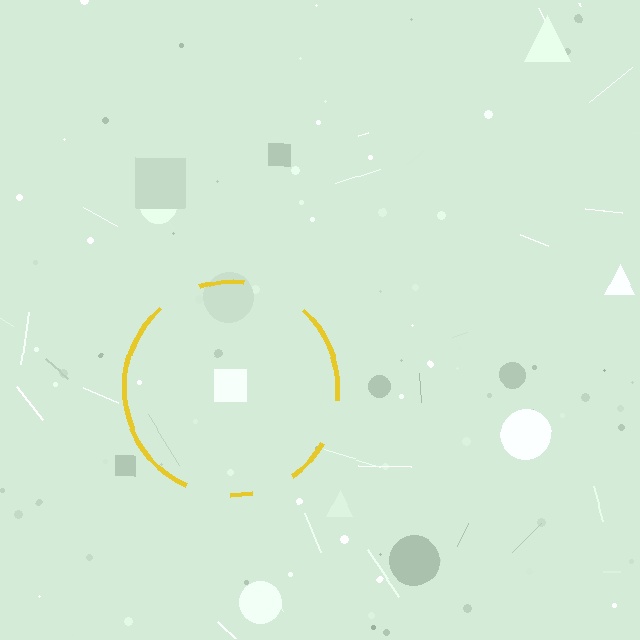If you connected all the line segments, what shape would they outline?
They would outline a circle.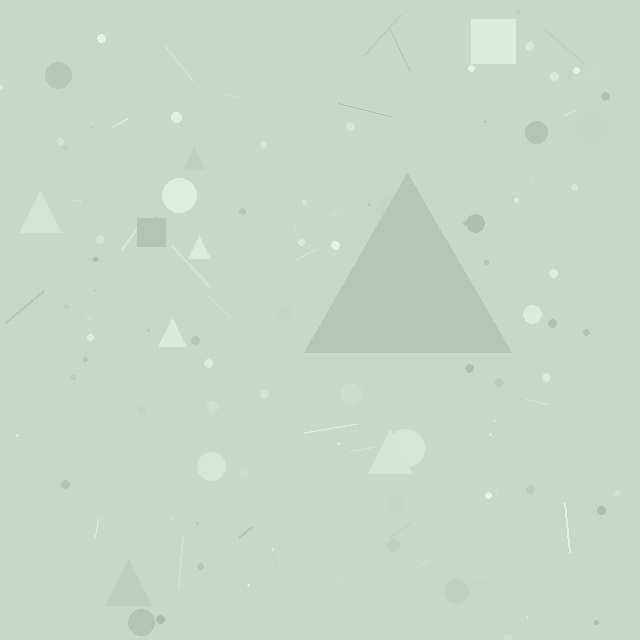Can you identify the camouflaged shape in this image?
The camouflaged shape is a triangle.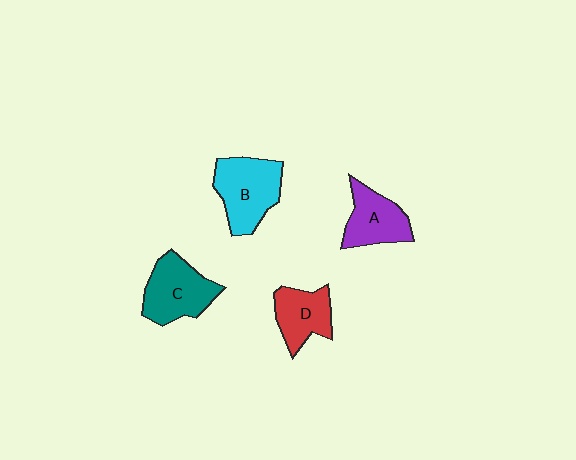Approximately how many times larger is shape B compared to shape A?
Approximately 1.3 times.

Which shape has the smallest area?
Shape D (red).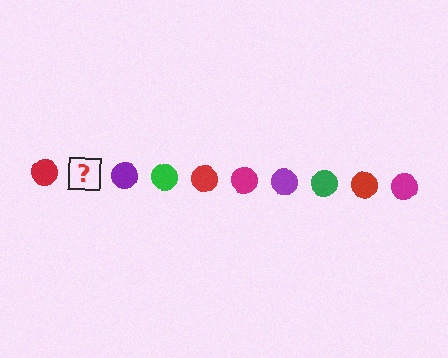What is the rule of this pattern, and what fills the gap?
The rule is that the pattern cycles through red, magenta, purple, green circles. The gap should be filled with a magenta circle.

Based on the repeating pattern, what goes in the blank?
The blank should be a magenta circle.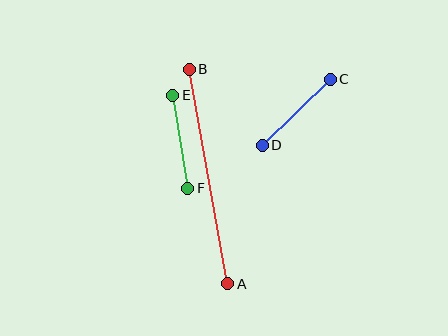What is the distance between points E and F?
The distance is approximately 95 pixels.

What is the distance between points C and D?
The distance is approximately 95 pixels.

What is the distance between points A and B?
The distance is approximately 218 pixels.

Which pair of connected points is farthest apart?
Points A and B are farthest apart.